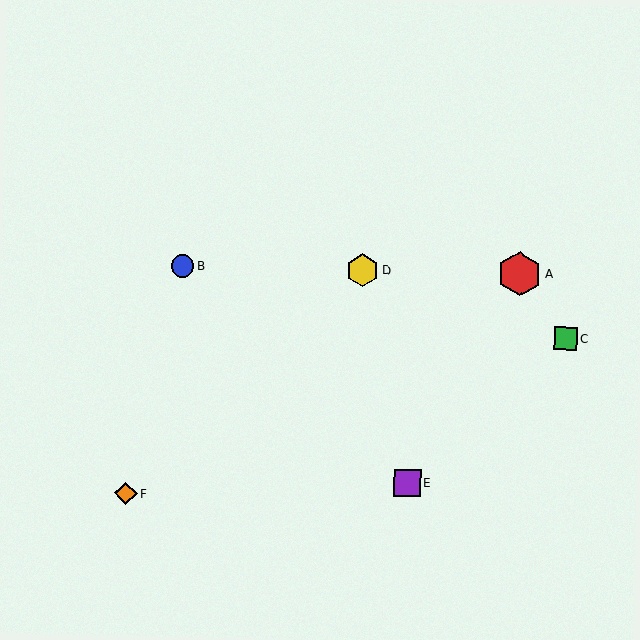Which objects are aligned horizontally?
Objects A, B, D are aligned horizontally.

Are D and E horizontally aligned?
No, D is at y≈270 and E is at y≈483.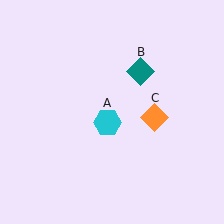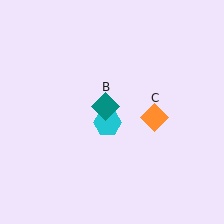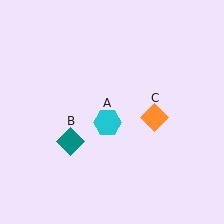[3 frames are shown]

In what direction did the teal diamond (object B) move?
The teal diamond (object B) moved down and to the left.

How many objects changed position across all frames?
1 object changed position: teal diamond (object B).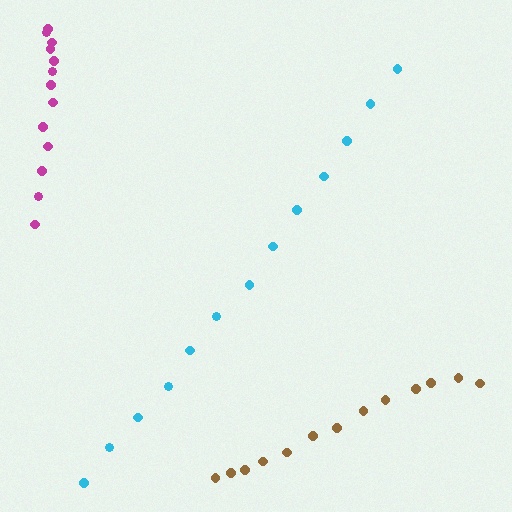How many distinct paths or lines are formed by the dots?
There are 3 distinct paths.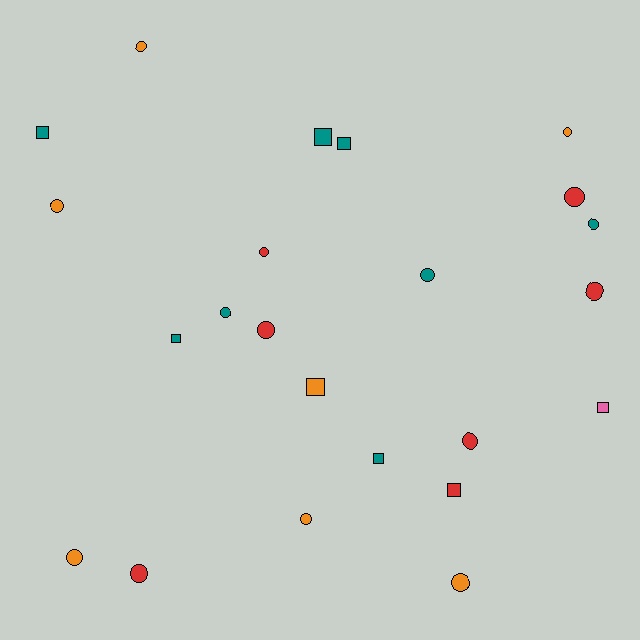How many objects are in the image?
There are 23 objects.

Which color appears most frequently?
Teal, with 8 objects.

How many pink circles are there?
There are no pink circles.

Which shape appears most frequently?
Circle, with 15 objects.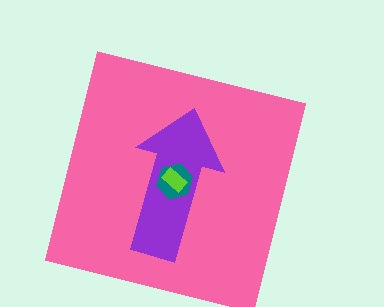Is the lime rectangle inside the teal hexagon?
Yes.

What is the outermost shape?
The pink square.